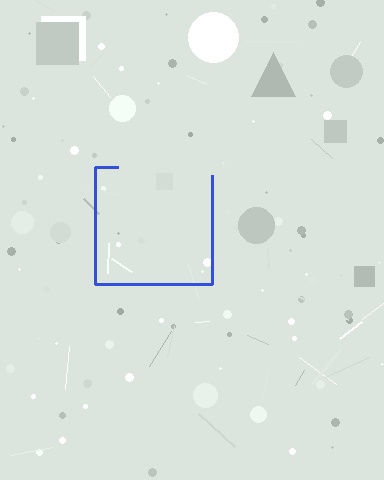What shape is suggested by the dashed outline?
The dashed outline suggests a square.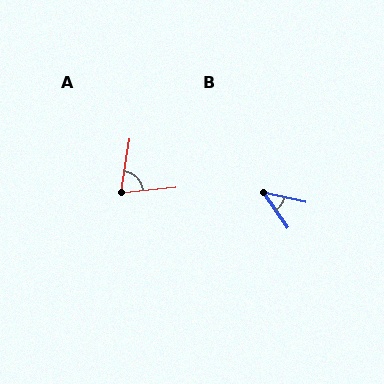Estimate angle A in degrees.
Approximately 76 degrees.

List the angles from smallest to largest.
B (43°), A (76°).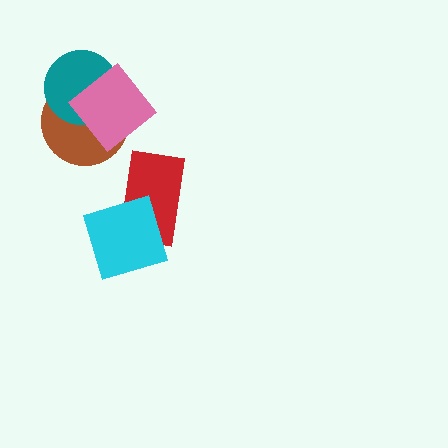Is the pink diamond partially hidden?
No, no other shape covers it.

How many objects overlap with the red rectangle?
1 object overlaps with the red rectangle.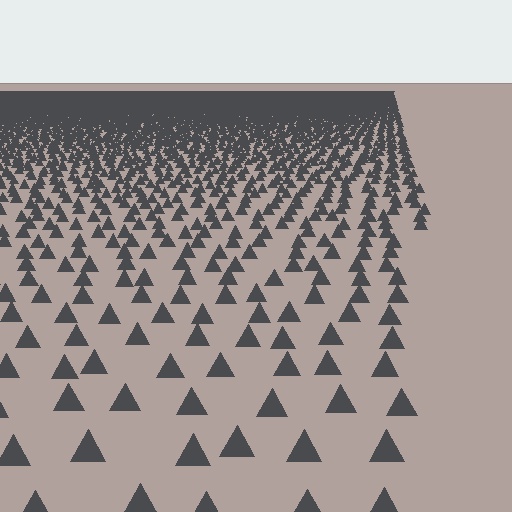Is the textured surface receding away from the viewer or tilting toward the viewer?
The surface is receding away from the viewer. Texture elements get smaller and denser toward the top.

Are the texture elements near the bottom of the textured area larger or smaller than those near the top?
Larger. Near the bottom, elements are closer to the viewer and appear at a bigger on-screen size.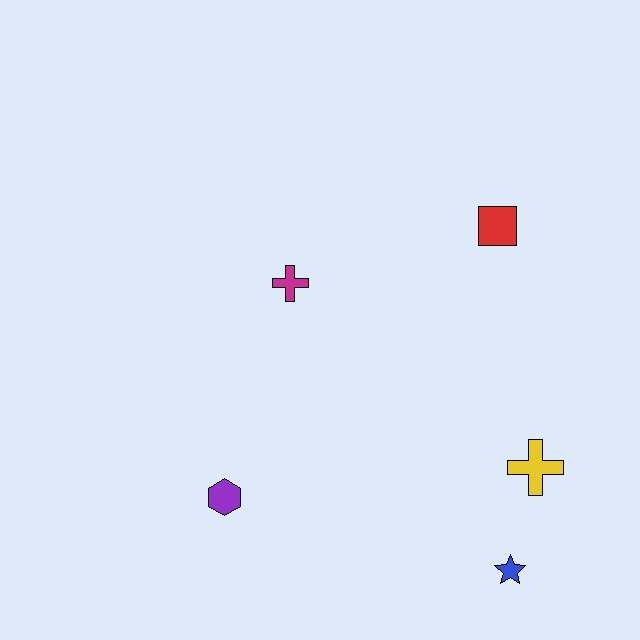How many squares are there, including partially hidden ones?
There is 1 square.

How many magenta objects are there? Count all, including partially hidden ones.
There is 1 magenta object.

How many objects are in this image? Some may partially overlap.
There are 5 objects.